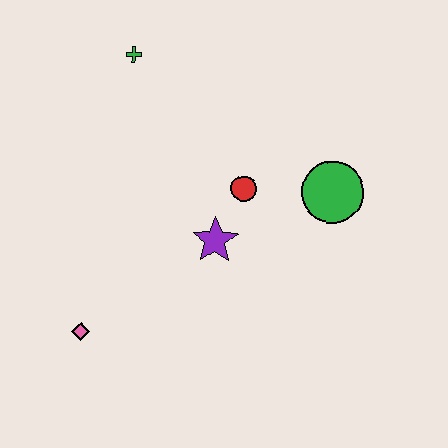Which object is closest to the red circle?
The purple star is closest to the red circle.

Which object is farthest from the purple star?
The green cross is farthest from the purple star.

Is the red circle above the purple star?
Yes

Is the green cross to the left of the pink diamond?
No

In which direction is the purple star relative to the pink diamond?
The purple star is to the right of the pink diamond.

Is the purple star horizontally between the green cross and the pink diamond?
No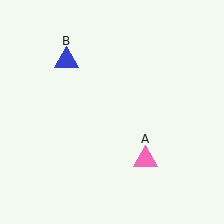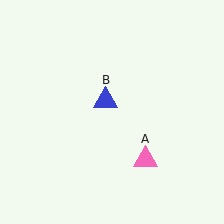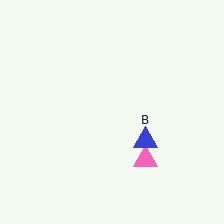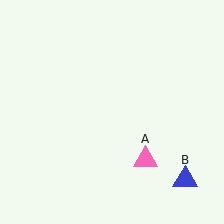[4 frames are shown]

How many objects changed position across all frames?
1 object changed position: blue triangle (object B).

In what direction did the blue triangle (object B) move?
The blue triangle (object B) moved down and to the right.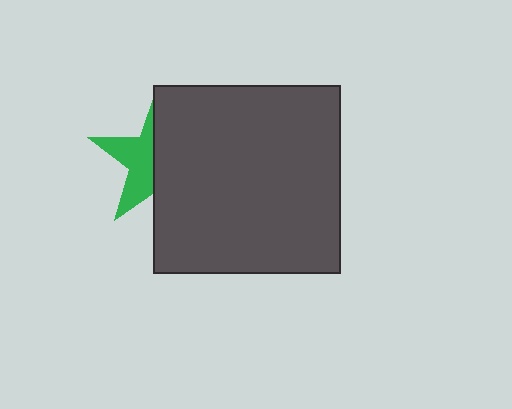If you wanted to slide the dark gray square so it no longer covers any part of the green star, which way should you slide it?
Slide it right — that is the most direct way to separate the two shapes.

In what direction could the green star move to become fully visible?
The green star could move left. That would shift it out from behind the dark gray square entirely.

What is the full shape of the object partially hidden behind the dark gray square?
The partially hidden object is a green star.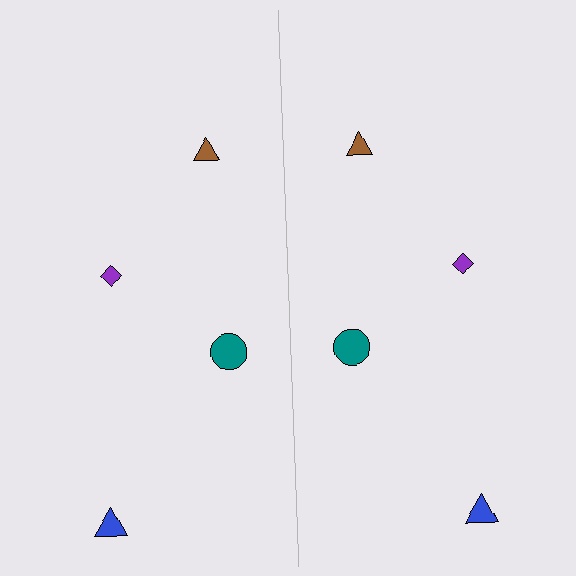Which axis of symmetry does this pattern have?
The pattern has a vertical axis of symmetry running through the center of the image.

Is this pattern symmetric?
Yes, this pattern has bilateral (reflection) symmetry.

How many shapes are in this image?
There are 8 shapes in this image.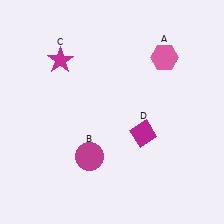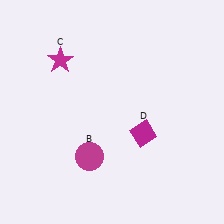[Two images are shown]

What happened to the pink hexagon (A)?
The pink hexagon (A) was removed in Image 2. It was in the top-right area of Image 1.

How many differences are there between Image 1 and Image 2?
There is 1 difference between the two images.